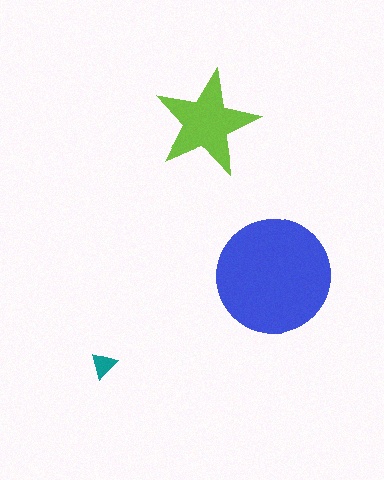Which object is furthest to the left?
The teal triangle is leftmost.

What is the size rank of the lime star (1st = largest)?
2nd.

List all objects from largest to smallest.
The blue circle, the lime star, the teal triangle.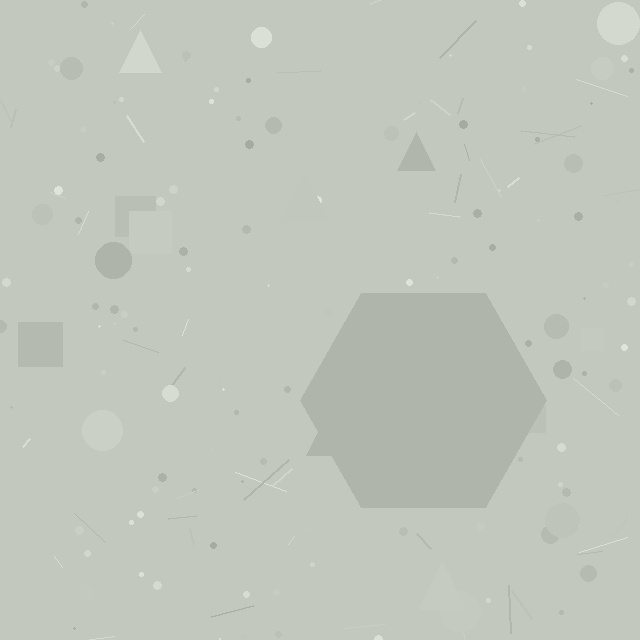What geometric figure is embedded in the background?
A hexagon is embedded in the background.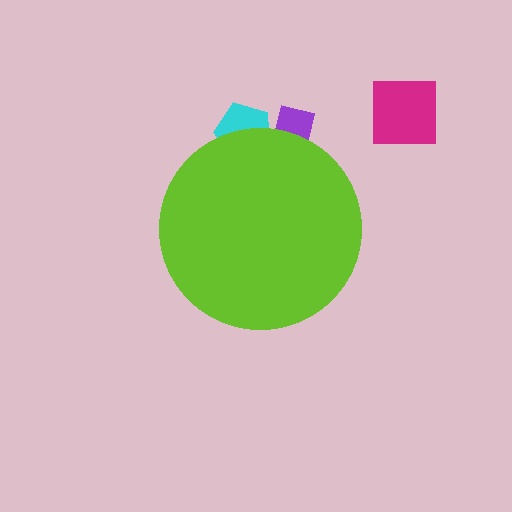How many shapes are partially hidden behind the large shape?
2 shapes are partially hidden.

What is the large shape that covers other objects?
A lime circle.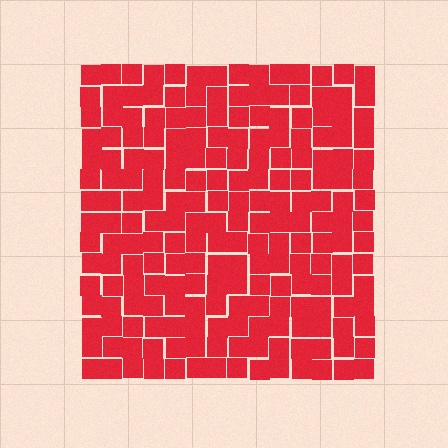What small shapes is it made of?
It is made of small squares.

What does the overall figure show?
The overall figure shows a square.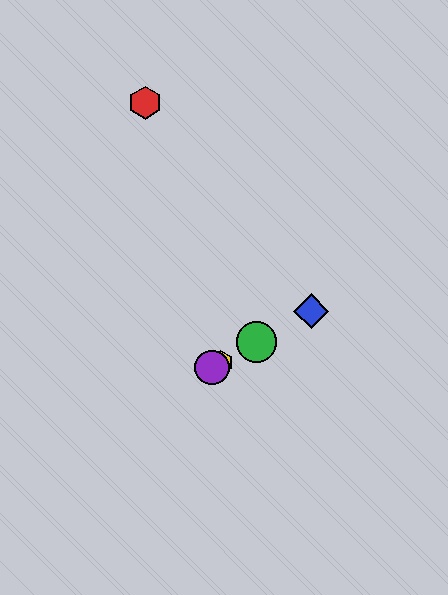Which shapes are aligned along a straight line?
The blue diamond, the green circle, the yellow hexagon, the purple circle are aligned along a straight line.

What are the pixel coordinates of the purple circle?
The purple circle is at (212, 367).